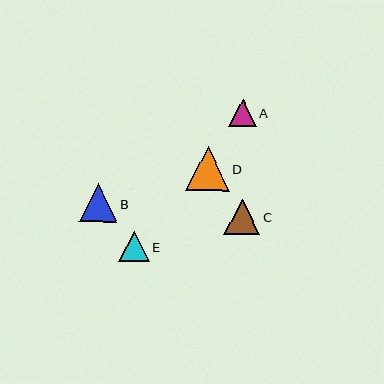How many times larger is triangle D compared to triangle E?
Triangle D is approximately 1.4 times the size of triangle E.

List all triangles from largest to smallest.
From largest to smallest: D, B, C, E, A.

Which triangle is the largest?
Triangle D is the largest with a size of approximately 44 pixels.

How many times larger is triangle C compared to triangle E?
Triangle C is approximately 1.2 times the size of triangle E.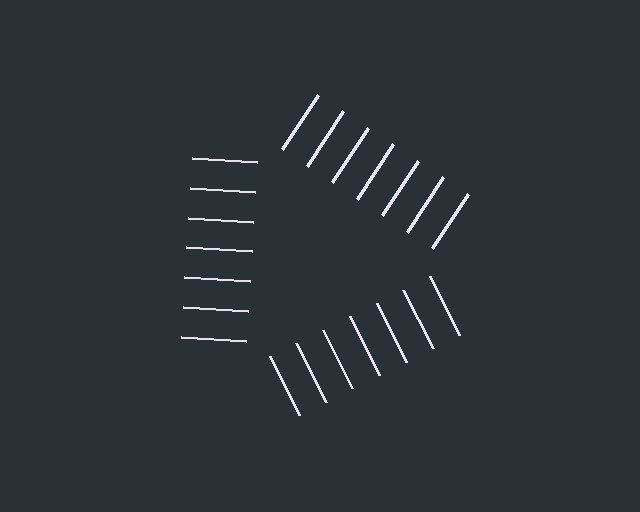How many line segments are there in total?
21 — 7 along each of the 3 edges.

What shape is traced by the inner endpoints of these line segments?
An illusory triangle — the line segments terminate on its edges but no continuous stroke is drawn.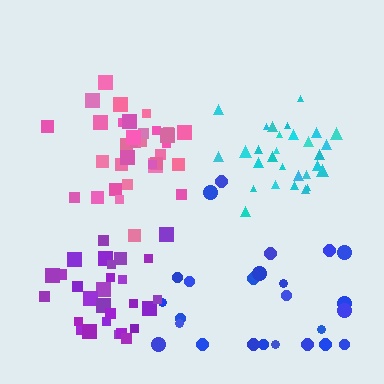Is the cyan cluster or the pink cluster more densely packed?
Pink.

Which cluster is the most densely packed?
Purple.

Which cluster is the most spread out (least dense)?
Blue.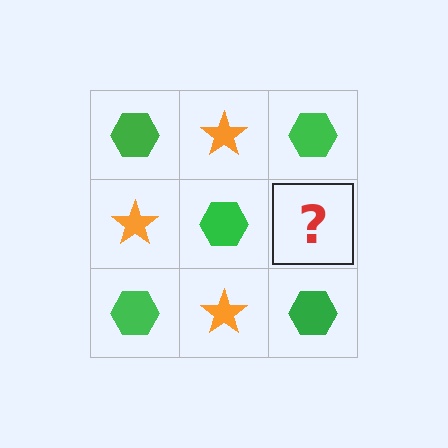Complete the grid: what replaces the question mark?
The question mark should be replaced with an orange star.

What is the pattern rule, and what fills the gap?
The rule is that it alternates green hexagon and orange star in a checkerboard pattern. The gap should be filled with an orange star.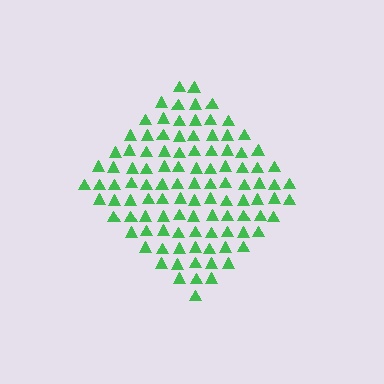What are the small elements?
The small elements are triangles.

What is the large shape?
The large shape is a diamond.